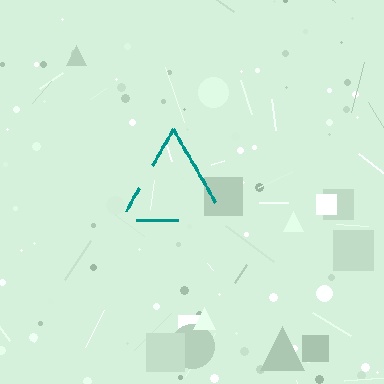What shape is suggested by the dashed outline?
The dashed outline suggests a triangle.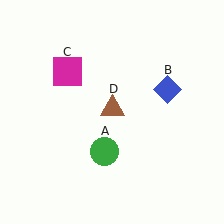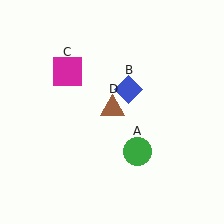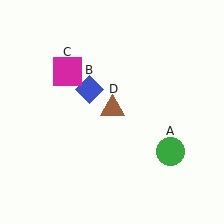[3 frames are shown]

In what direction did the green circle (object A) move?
The green circle (object A) moved right.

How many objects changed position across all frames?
2 objects changed position: green circle (object A), blue diamond (object B).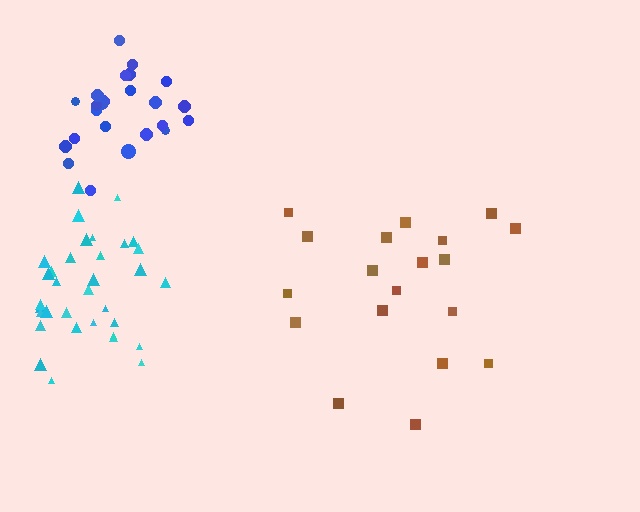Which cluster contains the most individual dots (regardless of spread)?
Cyan (34).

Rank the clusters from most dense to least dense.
cyan, blue, brown.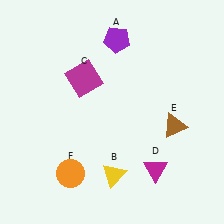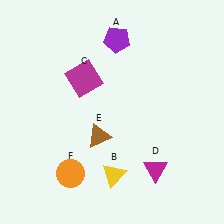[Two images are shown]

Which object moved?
The brown triangle (E) moved left.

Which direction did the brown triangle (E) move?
The brown triangle (E) moved left.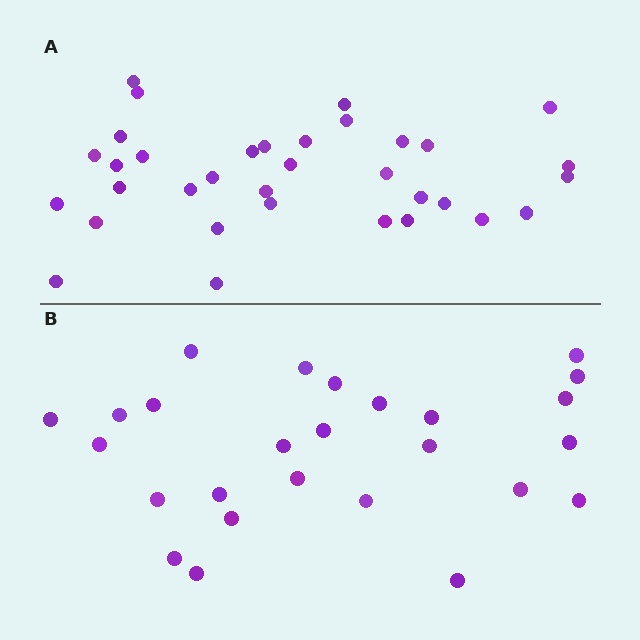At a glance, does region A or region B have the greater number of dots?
Region A (the top region) has more dots.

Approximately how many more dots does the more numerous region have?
Region A has roughly 8 or so more dots than region B.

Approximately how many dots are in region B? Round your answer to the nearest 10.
About 30 dots. (The exact count is 26, which rounds to 30.)